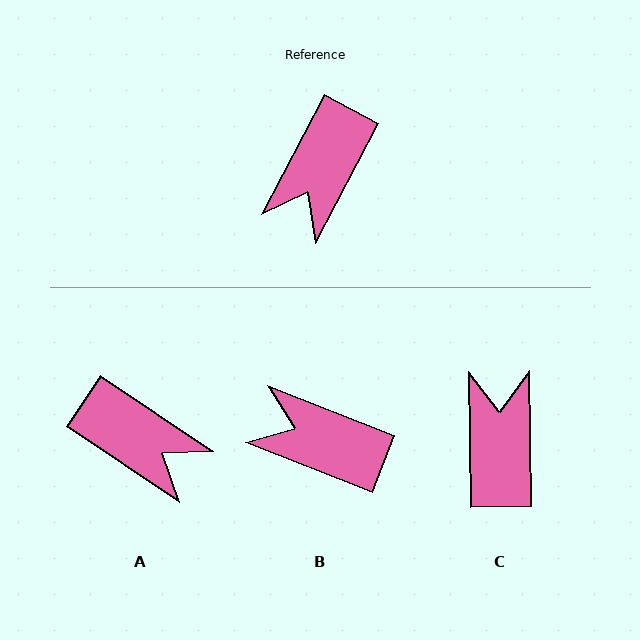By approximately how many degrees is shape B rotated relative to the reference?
Approximately 83 degrees clockwise.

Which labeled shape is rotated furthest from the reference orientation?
C, about 151 degrees away.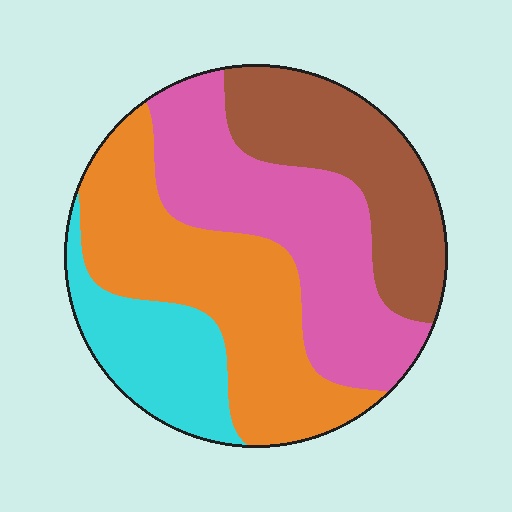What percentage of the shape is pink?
Pink takes up about one third (1/3) of the shape.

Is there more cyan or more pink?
Pink.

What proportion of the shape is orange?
Orange covers about 30% of the shape.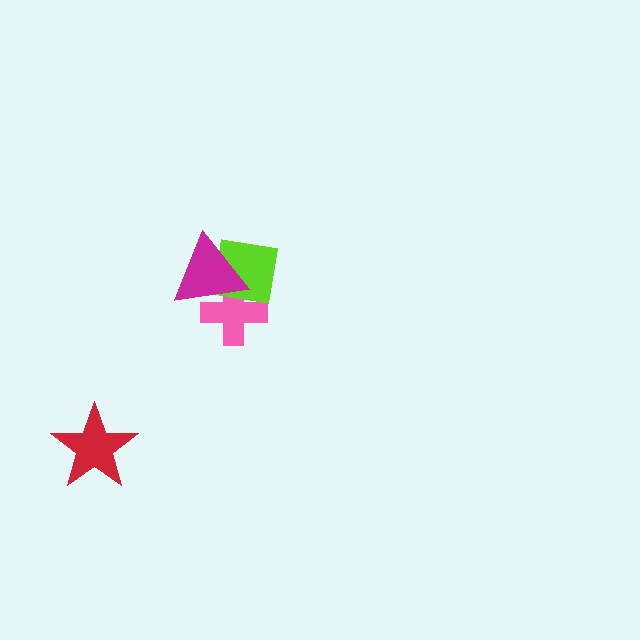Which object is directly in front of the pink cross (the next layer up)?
The lime square is directly in front of the pink cross.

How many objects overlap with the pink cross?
2 objects overlap with the pink cross.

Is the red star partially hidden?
No, no other shape covers it.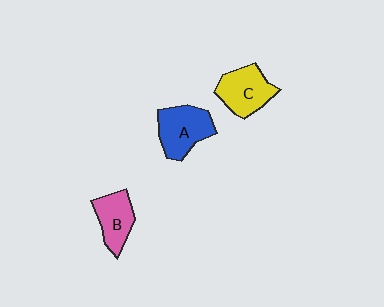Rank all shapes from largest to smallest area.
From largest to smallest: A (blue), C (yellow), B (pink).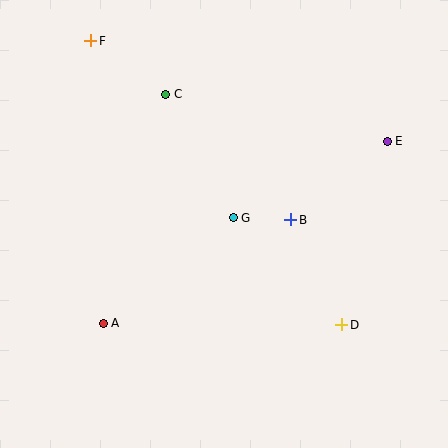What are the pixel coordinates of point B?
Point B is at (291, 220).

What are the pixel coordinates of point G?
Point G is at (233, 218).